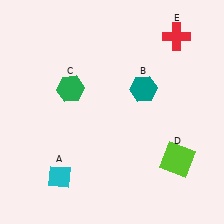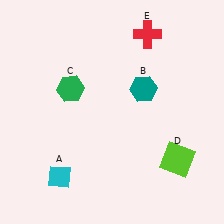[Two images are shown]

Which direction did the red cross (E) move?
The red cross (E) moved left.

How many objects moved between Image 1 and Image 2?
1 object moved between the two images.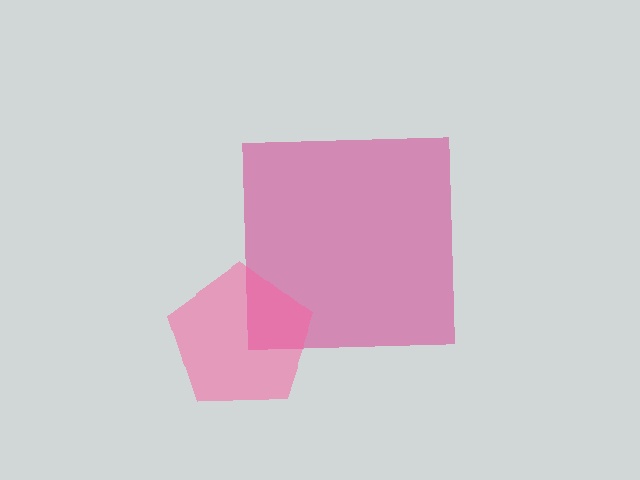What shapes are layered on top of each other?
The layered shapes are: a magenta square, a pink pentagon.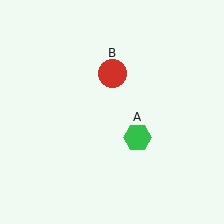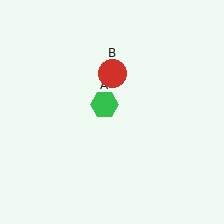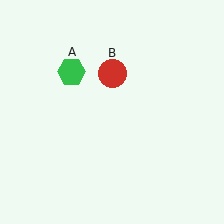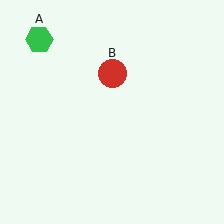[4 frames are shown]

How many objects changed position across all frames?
1 object changed position: green hexagon (object A).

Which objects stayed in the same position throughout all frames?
Red circle (object B) remained stationary.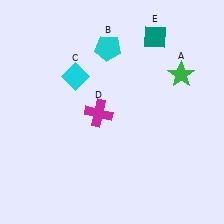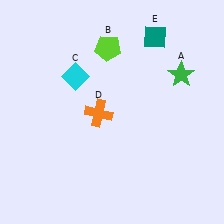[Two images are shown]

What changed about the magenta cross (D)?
In Image 1, D is magenta. In Image 2, it changed to orange.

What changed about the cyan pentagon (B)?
In Image 1, B is cyan. In Image 2, it changed to lime.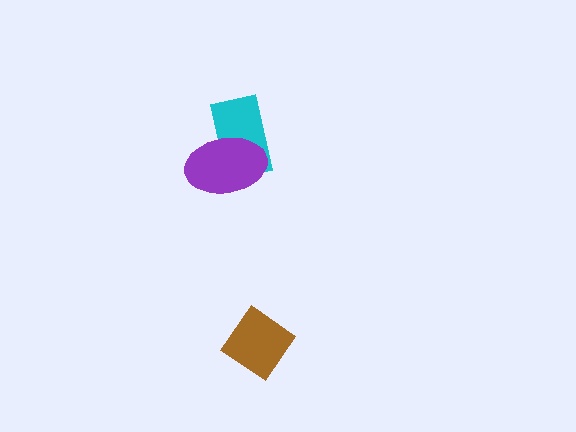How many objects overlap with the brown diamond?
0 objects overlap with the brown diamond.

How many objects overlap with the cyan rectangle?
1 object overlaps with the cyan rectangle.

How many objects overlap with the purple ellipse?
1 object overlaps with the purple ellipse.